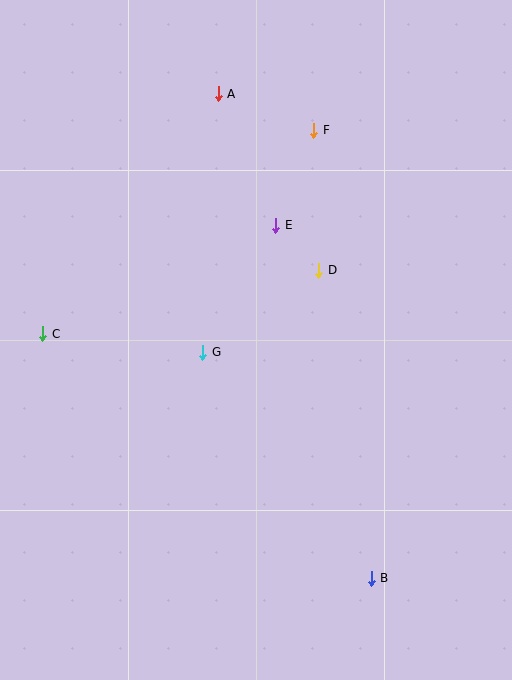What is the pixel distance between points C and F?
The distance between C and F is 339 pixels.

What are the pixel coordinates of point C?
Point C is at (43, 334).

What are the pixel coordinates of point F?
Point F is at (314, 130).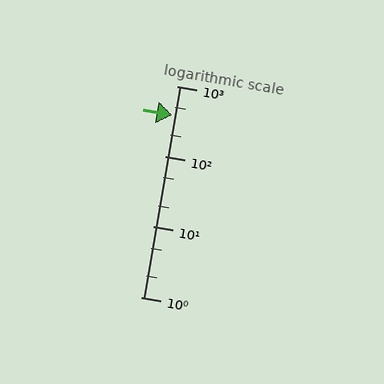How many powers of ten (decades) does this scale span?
The scale spans 3 decades, from 1 to 1000.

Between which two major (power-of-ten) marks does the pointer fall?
The pointer is between 100 and 1000.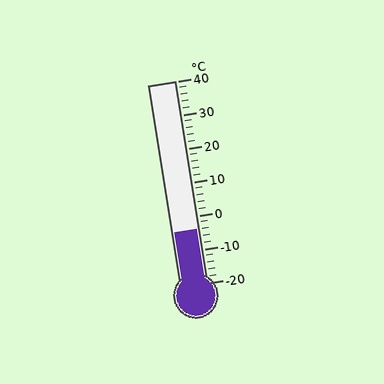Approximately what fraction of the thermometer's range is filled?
The thermometer is filled to approximately 25% of its range.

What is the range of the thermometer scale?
The thermometer scale ranges from -20°C to 40°C.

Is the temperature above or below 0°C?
The temperature is below 0°C.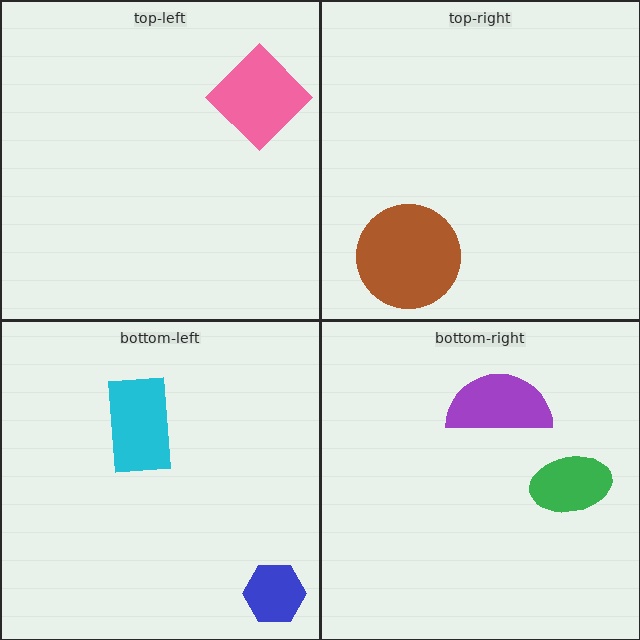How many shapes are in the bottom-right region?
2.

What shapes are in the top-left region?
The pink diamond.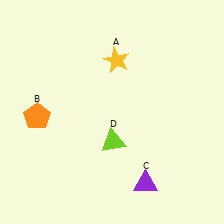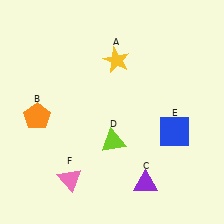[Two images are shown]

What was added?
A blue square (E), a pink triangle (F) were added in Image 2.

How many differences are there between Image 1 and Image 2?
There are 2 differences between the two images.